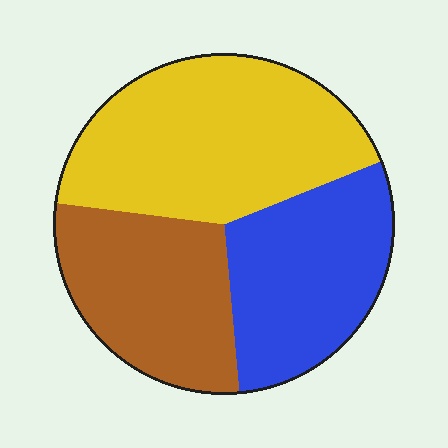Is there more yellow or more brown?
Yellow.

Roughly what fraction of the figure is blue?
Blue takes up about one third (1/3) of the figure.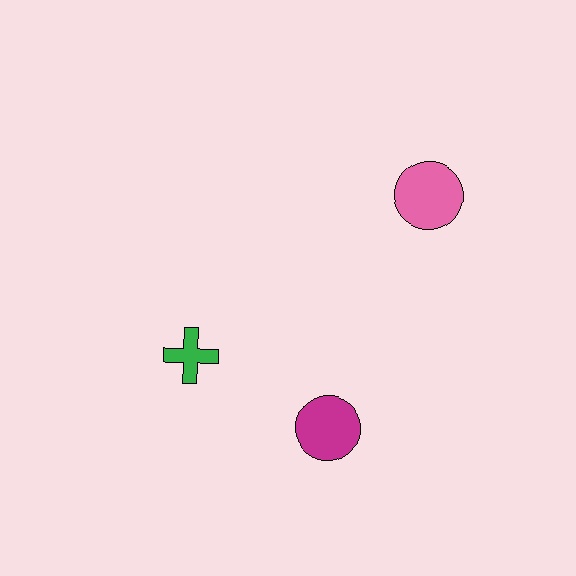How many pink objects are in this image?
There is 1 pink object.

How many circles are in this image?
There are 2 circles.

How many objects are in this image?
There are 3 objects.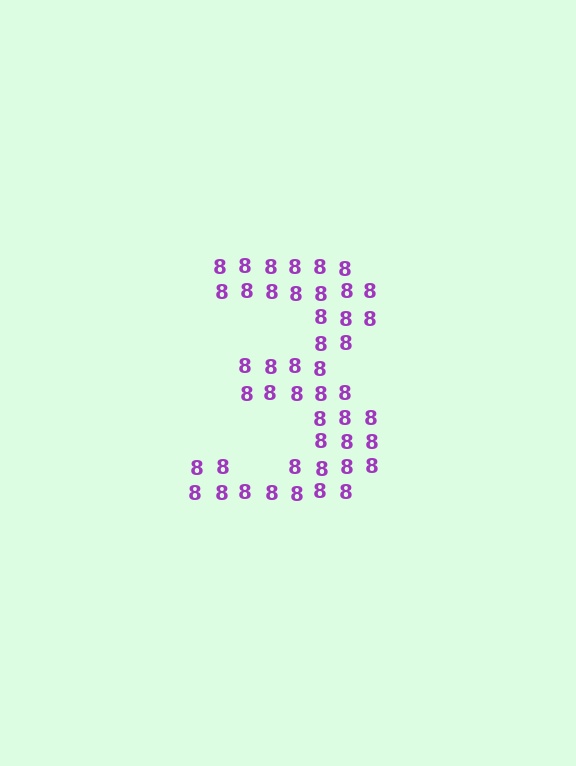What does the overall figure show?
The overall figure shows the digit 3.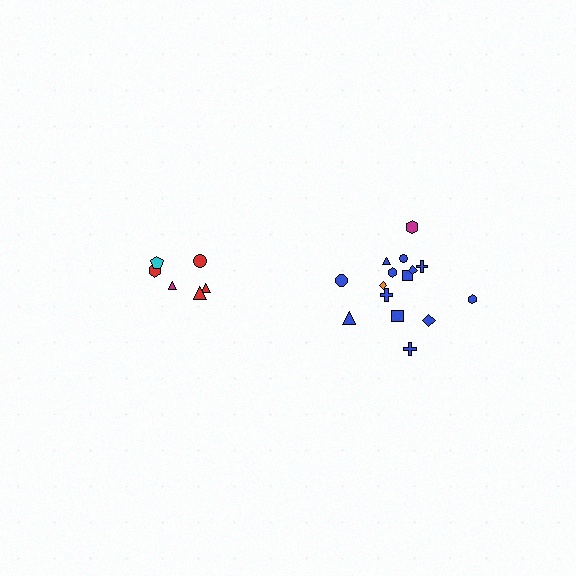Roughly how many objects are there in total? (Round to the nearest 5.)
Roughly 20 objects in total.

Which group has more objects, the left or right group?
The right group.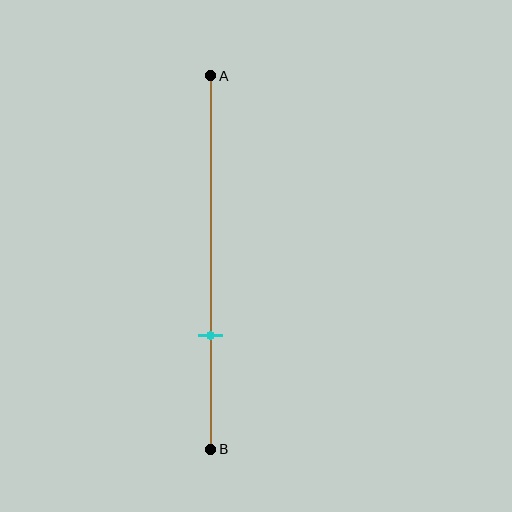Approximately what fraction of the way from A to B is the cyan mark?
The cyan mark is approximately 70% of the way from A to B.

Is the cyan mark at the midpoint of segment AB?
No, the mark is at about 70% from A, not at the 50% midpoint.